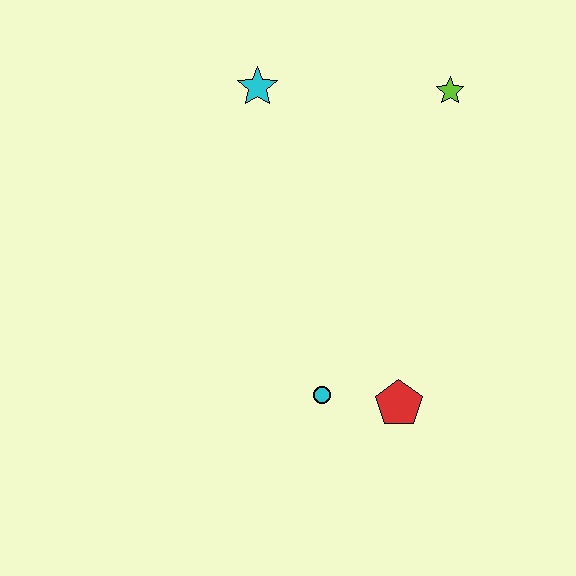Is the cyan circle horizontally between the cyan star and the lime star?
Yes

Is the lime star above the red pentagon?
Yes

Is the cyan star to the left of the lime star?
Yes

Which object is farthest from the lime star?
The cyan circle is farthest from the lime star.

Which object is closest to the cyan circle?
The red pentagon is closest to the cyan circle.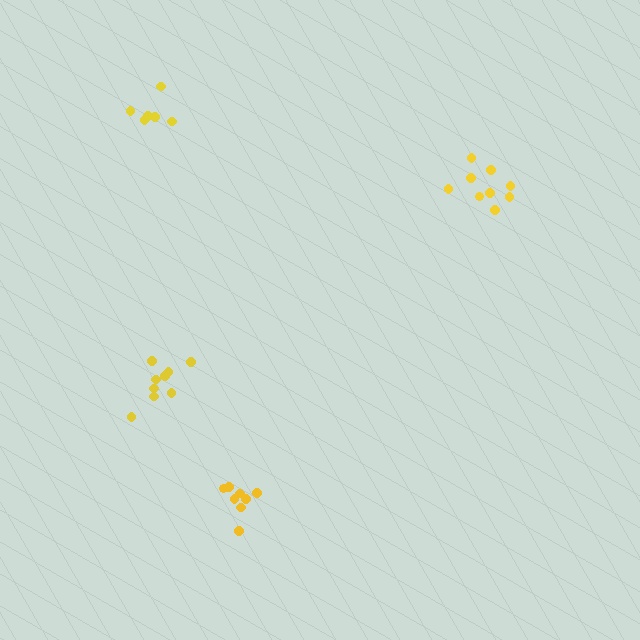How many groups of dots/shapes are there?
There are 4 groups.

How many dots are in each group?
Group 1: 6 dots, Group 2: 9 dots, Group 3: 8 dots, Group 4: 9 dots (32 total).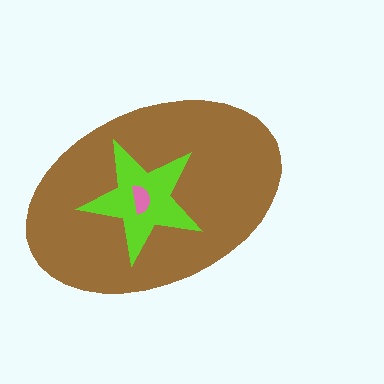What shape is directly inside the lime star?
The pink semicircle.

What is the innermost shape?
The pink semicircle.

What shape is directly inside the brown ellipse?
The lime star.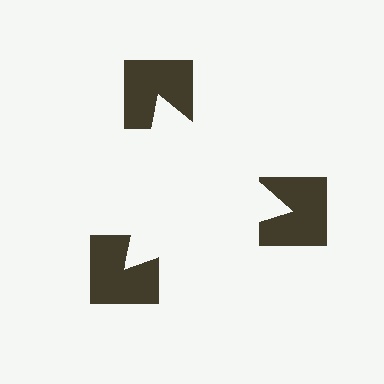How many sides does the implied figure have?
3 sides.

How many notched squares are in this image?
There are 3 — one at each vertex of the illusory triangle.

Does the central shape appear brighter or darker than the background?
It typically appears slightly brighter than the background, even though no actual brightness change is drawn.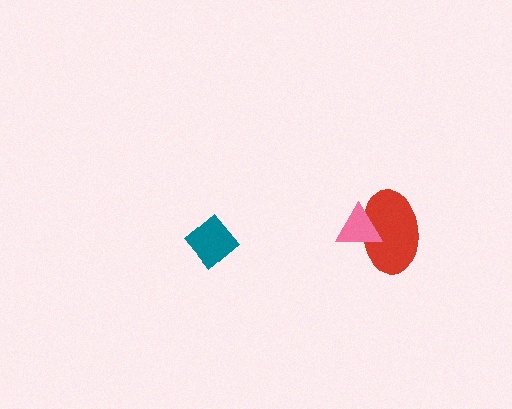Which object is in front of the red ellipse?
The pink triangle is in front of the red ellipse.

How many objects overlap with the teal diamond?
0 objects overlap with the teal diamond.